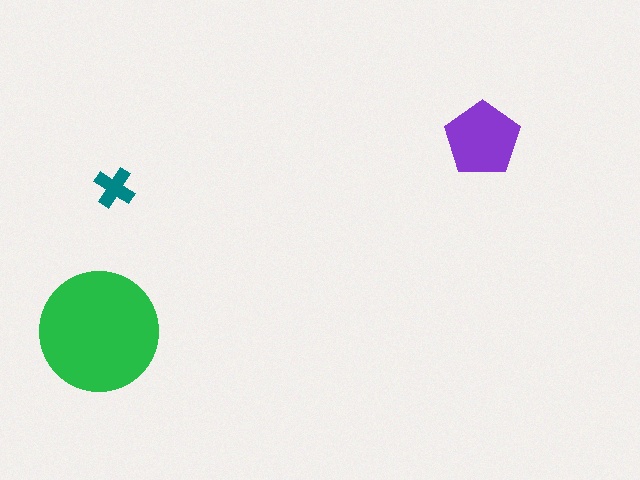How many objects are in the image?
There are 3 objects in the image.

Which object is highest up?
The purple pentagon is topmost.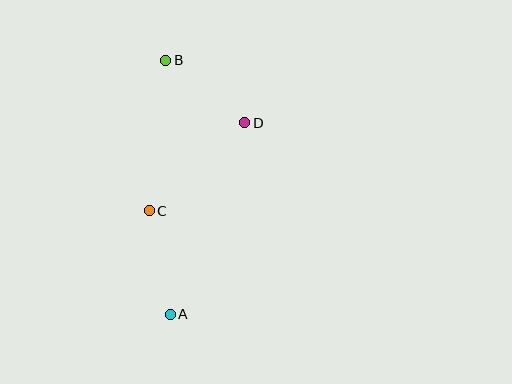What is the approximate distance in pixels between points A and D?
The distance between A and D is approximately 206 pixels.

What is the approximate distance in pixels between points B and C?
The distance between B and C is approximately 151 pixels.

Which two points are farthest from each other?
Points A and B are farthest from each other.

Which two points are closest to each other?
Points B and D are closest to each other.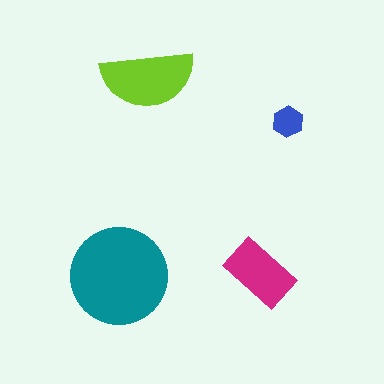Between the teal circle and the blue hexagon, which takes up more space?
The teal circle.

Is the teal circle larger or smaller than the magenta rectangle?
Larger.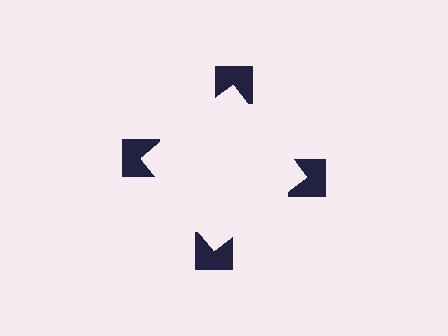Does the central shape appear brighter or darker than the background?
It typically appears slightly brighter than the background, even though no actual brightness change is drawn.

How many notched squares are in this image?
There are 4 — one at each vertex of the illusory square.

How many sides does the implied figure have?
4 sides.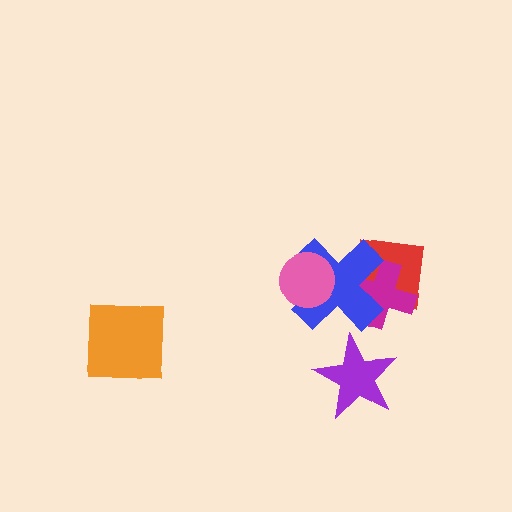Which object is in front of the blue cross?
The pink circle is in front of the blue cross.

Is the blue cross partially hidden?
Yes, it is partially covered by another shape.